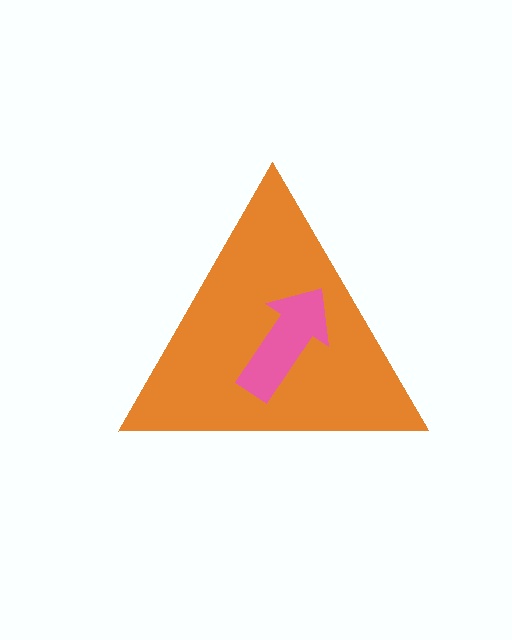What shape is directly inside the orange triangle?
The pink arrow.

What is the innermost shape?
The pink arrow.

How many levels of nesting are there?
2.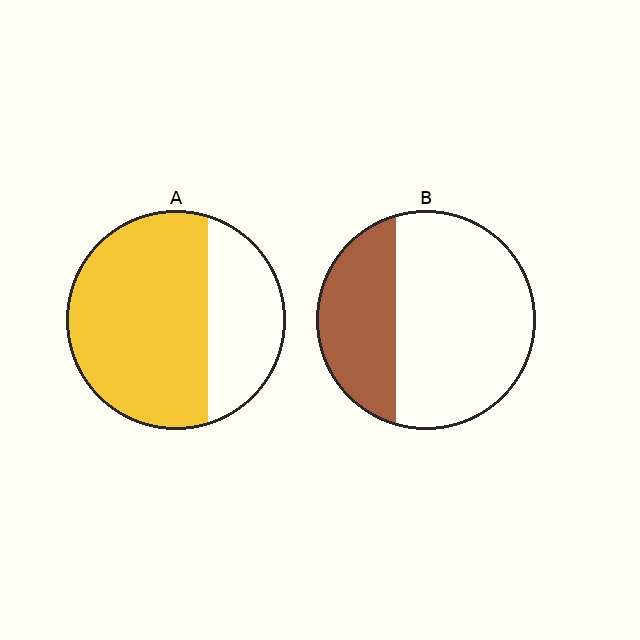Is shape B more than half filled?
No.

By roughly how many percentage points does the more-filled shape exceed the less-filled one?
By roughly 35 percentage points (A over B).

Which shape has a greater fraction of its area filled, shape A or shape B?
Shape A.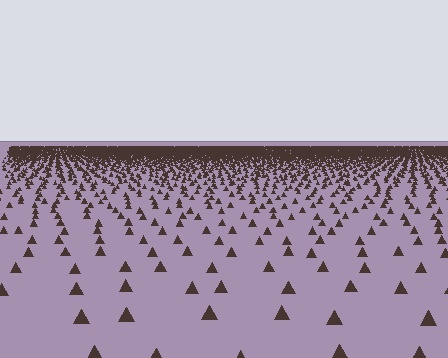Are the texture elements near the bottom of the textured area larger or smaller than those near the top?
Larger. Near the bottom, elements are closer to the viewer and appear at a bigger on-screen size.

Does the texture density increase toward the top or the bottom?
Density increases toward the top.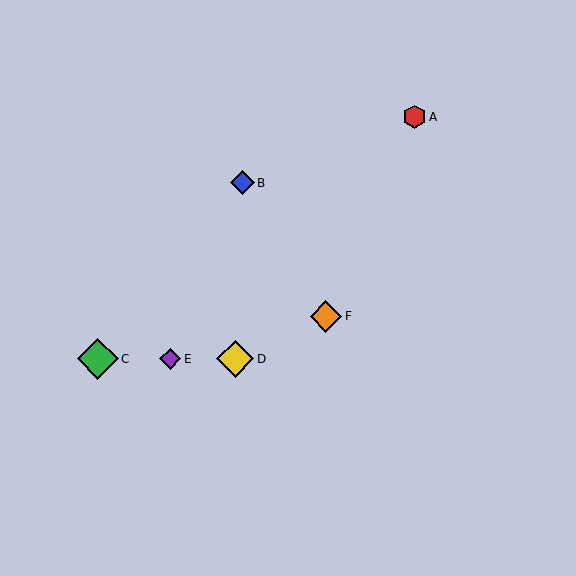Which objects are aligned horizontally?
Objects C, D, E are aligned horizontally.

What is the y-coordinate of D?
Object D is at y≈359.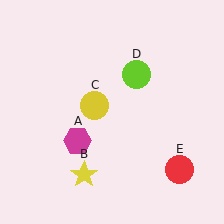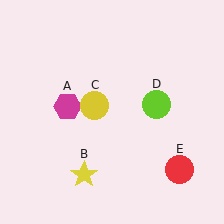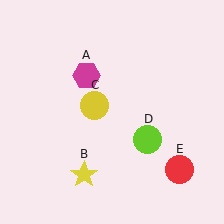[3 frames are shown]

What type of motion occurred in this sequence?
The magenta hexagon (object A), lime circle (object D) rotated clockwise around the center of the scene.